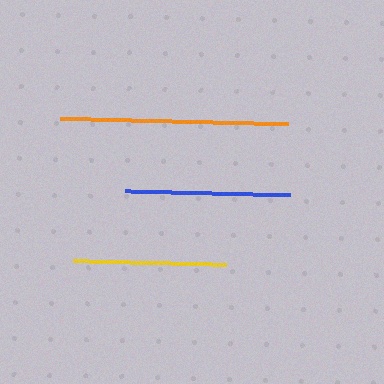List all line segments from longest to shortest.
From longest to shortest: orange, blue, yellow.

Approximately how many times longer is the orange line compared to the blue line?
The orange line is approximately 1.4 times the length of the blue line.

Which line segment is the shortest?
The yellow line is the shortest at approximately 154 pixels.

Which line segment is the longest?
The orange line is the longest at approximately 228 pixels.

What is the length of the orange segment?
The orange segment is approximately 228 pixels long.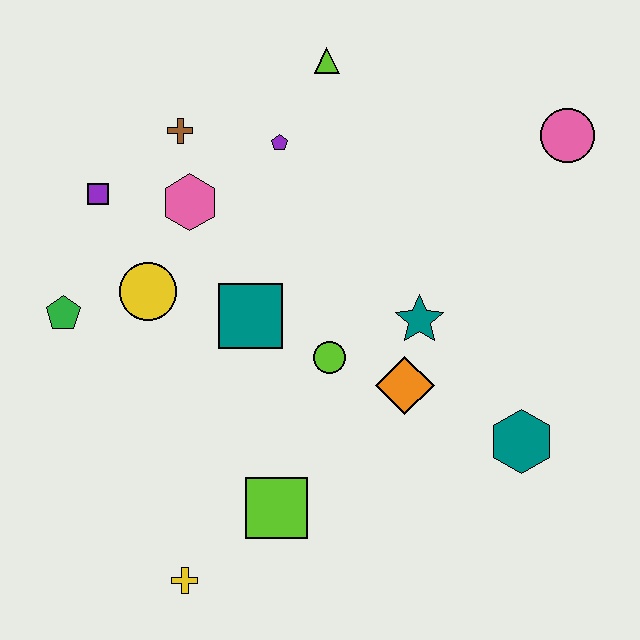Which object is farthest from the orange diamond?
The purple square is farthest from the orange diamond.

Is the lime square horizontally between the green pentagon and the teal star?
Yes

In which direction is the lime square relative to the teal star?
The lime square is below the teal star.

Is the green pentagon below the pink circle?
Yes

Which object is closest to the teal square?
The lime circle is closest to the teal square.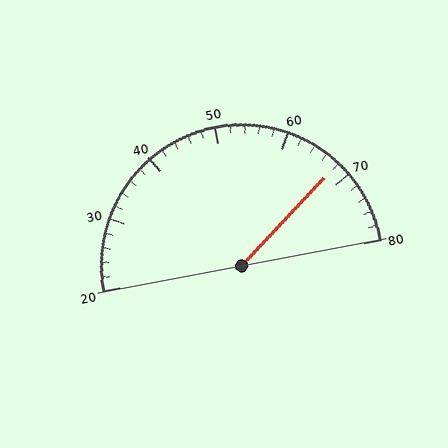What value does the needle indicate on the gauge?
The needle indicates approximately 68.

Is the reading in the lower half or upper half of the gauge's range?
The reading is in the upper half of the range (20 to 80).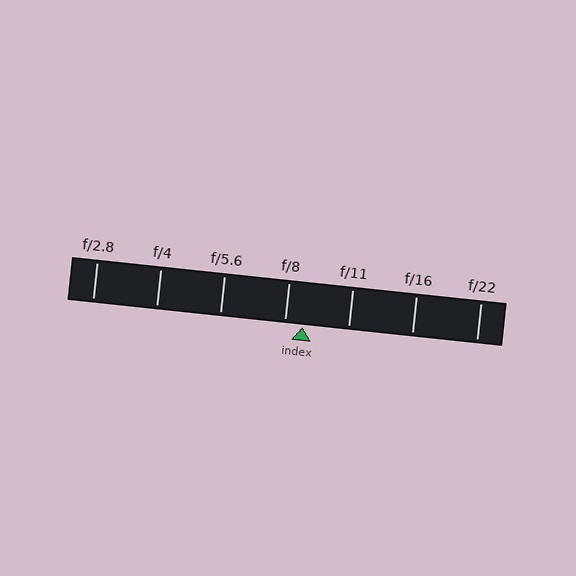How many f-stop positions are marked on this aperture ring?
There are 7 f-stop positions marked.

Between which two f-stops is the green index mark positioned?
The index mark is between f/8 and f/11.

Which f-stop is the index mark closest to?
The index mark is closest to f/8.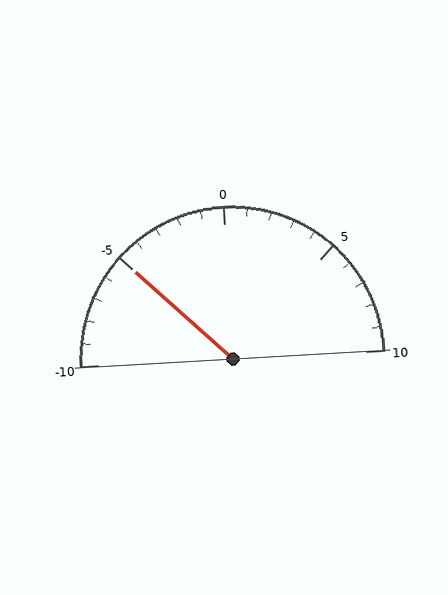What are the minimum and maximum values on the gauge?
The gauge ranges from -10 to 10.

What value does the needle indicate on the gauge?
The needle indicates approximately -5.